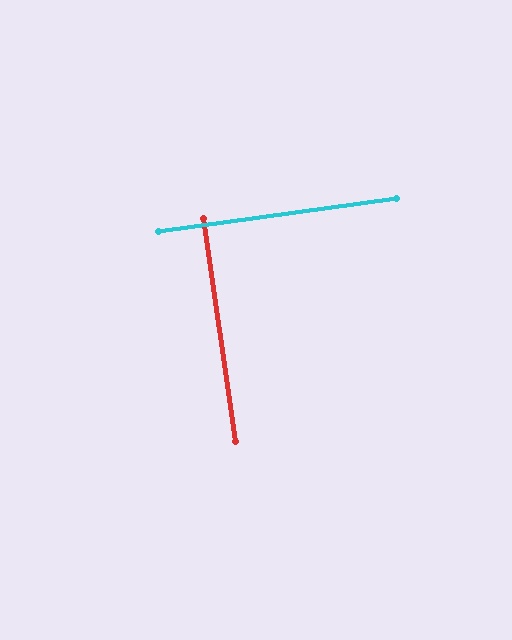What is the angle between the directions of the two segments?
Approximately 90 degrees.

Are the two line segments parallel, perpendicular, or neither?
Perpendicular — they meet at approximately 90°.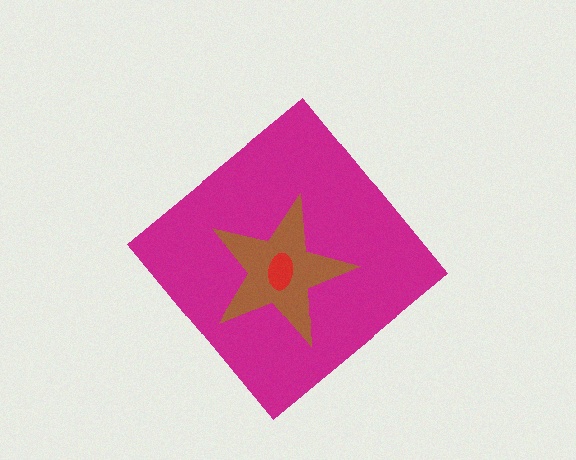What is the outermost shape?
The magenta diamond.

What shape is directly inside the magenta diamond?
The brown star.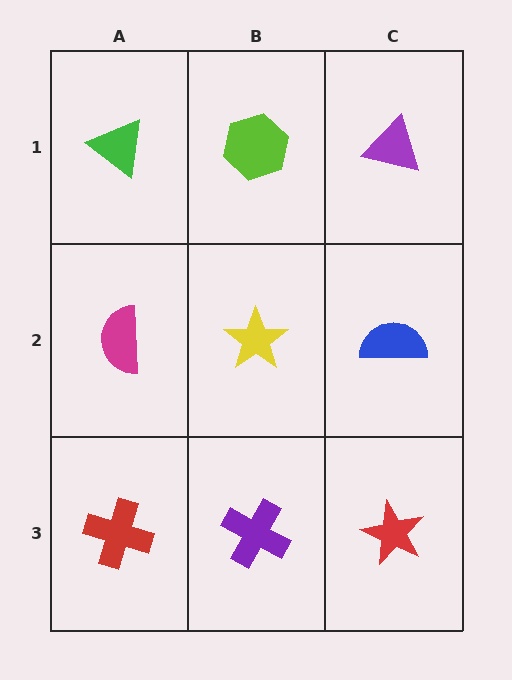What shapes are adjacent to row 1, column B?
A yellow star (row 2, column B), a green triangle (row 1, column A), a purple triangle (row 1, column C).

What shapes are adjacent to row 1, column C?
A blue semicircle (row 2, column C), a lime hexagon (row 1, column B).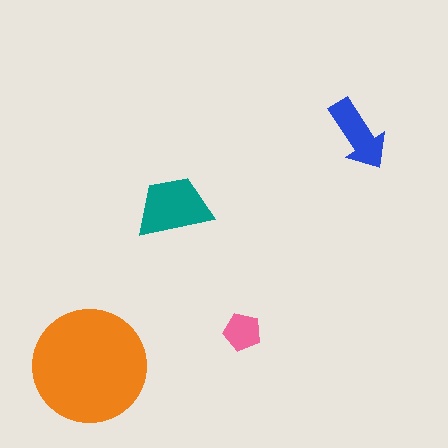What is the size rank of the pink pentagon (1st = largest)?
4th.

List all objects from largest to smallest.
The orange circle, the teal trapezoid, the blue arrow, the pink pentagon.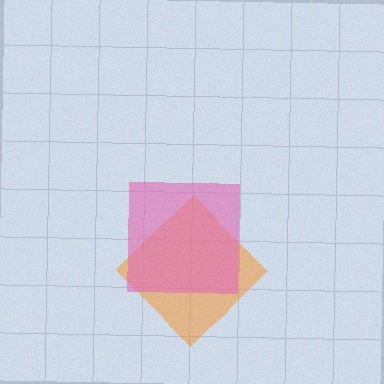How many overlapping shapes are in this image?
There are 2 overlapping shapes in the image.